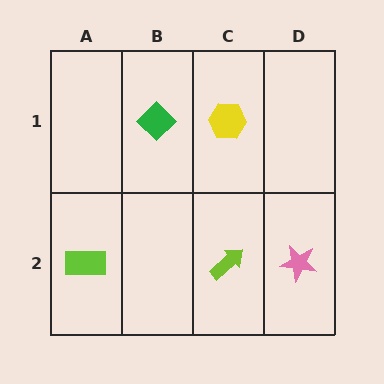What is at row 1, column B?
A green diamond.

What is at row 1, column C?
A yellow hexagon.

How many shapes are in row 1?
2 shapes.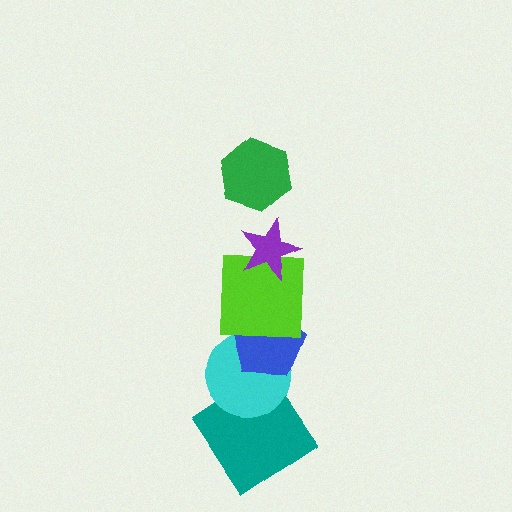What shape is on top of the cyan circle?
The blue pentagon is on top of the cyan circle.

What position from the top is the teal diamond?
The teal diamond is 6th from the top.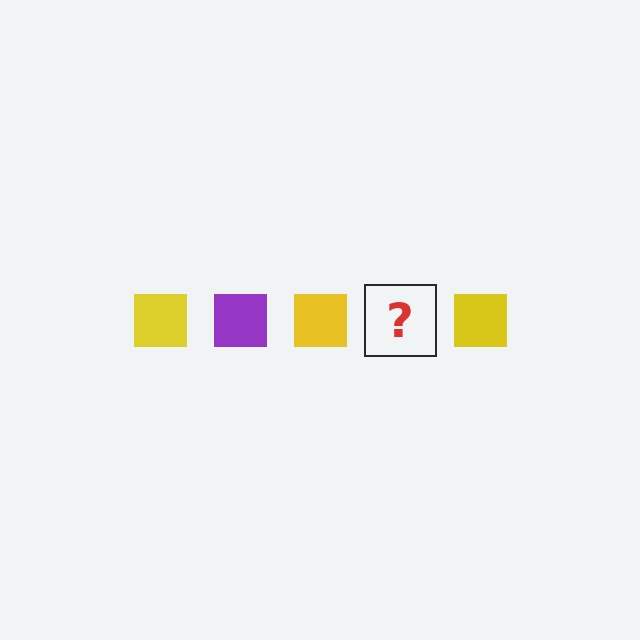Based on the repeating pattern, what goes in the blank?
The blank should be a purple square.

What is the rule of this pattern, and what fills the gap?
The rule is that the pattern cycles through yellow, purple squares. The gap should be filled with a purple square.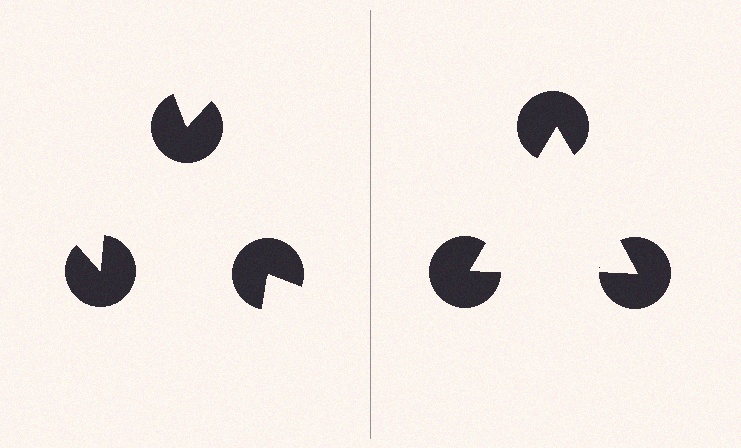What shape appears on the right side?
An illusory triangle.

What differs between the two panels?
The pac-man discs are positioned identically on both sides; only the wedge orientations differ. On the right they align to a triangle; on the left they are misaligned.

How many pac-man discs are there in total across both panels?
6 — 3 on each side.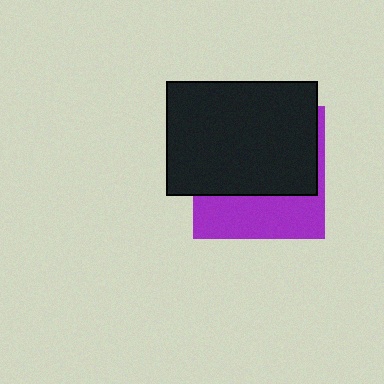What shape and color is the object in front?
The object in front is a black rectangle.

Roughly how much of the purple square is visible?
A small part of it is visible (roughly 37%).